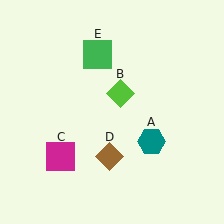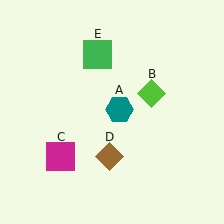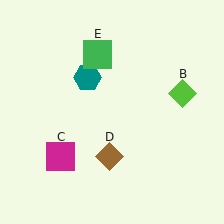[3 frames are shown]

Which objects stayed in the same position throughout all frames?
Magenta square (object C) and brown diamond (object D) and green square (object E) remained stationary.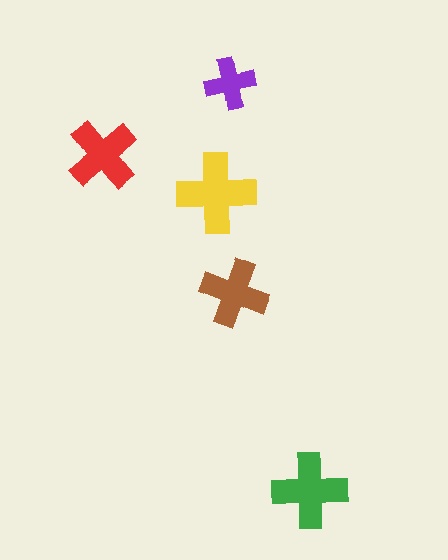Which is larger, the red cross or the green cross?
The green one.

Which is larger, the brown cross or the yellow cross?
The yellow one.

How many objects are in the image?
There are 5 objects in the image.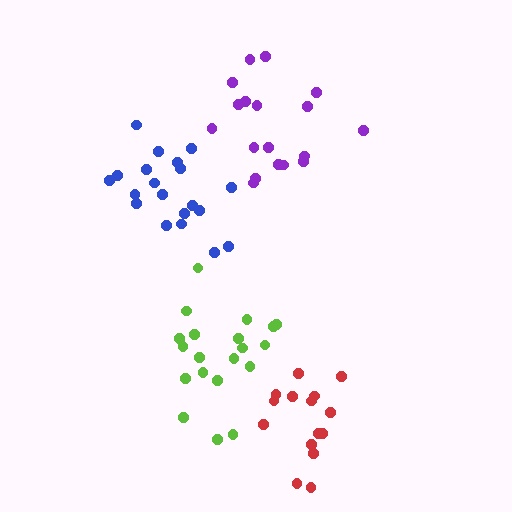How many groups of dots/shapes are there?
There are 4 groups.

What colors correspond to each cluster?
The clusters are colored: red, blue, lime, purple.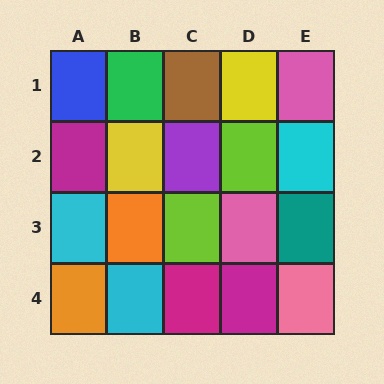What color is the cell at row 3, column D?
Pink.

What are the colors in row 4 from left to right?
Orange, cyan, magenta, magenta, pink.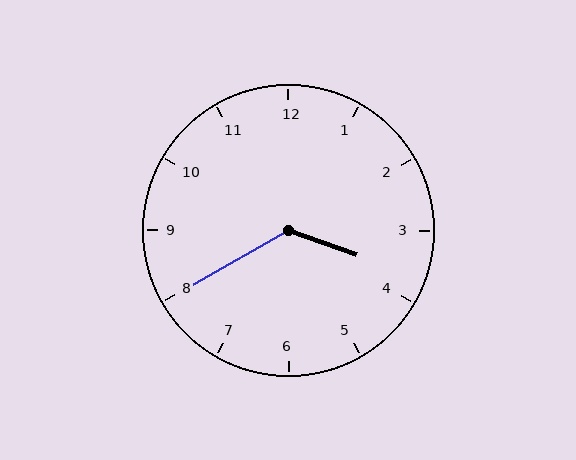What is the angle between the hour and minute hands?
Approximately 130 degrees.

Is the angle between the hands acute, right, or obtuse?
It is obtuse.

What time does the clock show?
3:40.